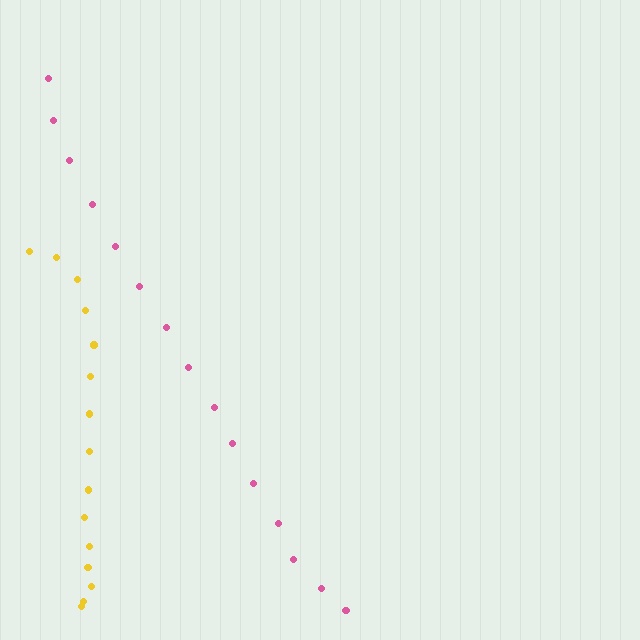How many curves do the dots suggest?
There are 2 distinct paths.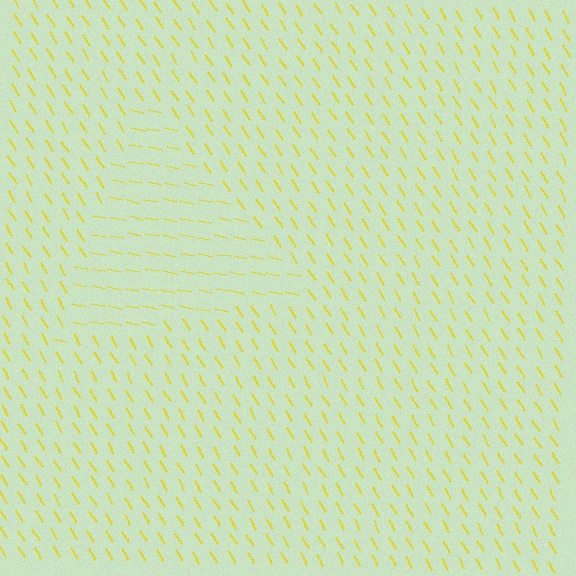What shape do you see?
I see a triangle.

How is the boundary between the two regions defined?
The boundary is defined purely by a change in line orientation (approximately 45 degrees difference). All lines are the same color and thickness.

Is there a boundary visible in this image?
Yes, there is a texture boundary formed by a change in line orientation.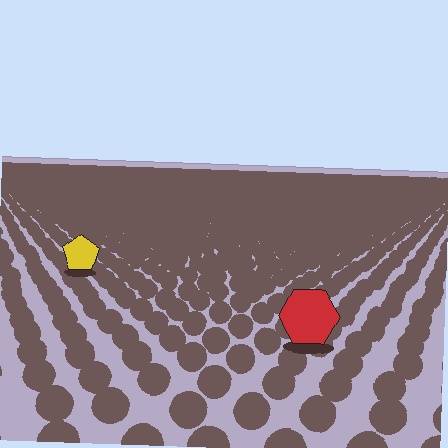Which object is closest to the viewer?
The red hexagon is closest. The texture marks near it are larger and more spread out.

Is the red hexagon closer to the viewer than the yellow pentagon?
Yes. The red hexagon is closer — you can tell from the texture gradient: the ground texture is coarser near it.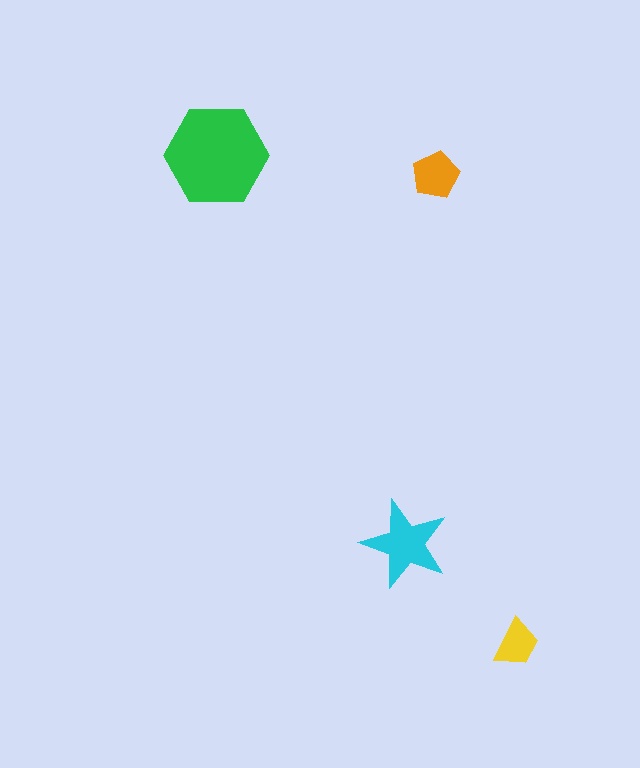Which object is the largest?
The green hexagon.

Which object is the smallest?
The yellow trapezoid.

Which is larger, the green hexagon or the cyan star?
The green hexagon.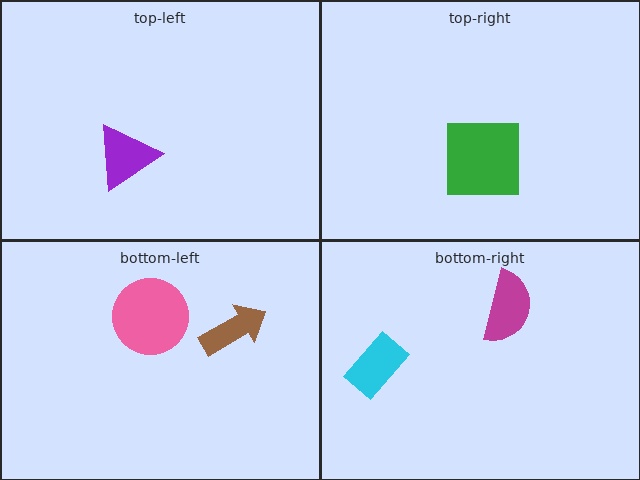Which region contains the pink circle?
The bottom-left region.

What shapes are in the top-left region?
The purple triangle.